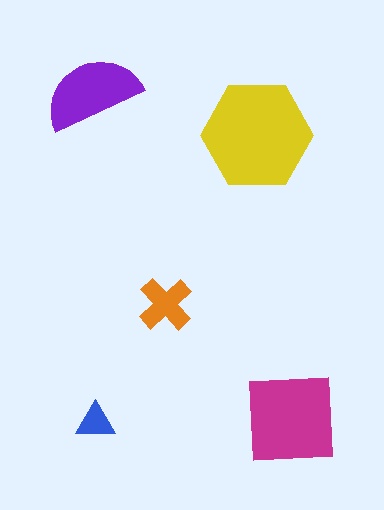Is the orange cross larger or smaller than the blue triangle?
Larger.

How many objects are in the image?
There are 5 objects in the image.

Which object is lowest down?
The blue triangle is bottommost.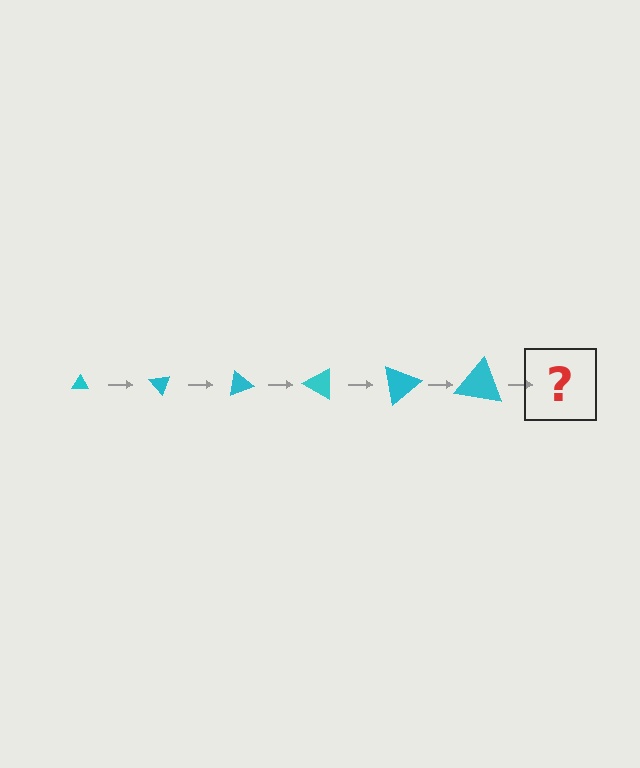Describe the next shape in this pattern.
It should be a triangle, larger than the previous one and rotated 300 degrees from the start.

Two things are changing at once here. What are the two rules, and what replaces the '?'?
The two rules are that the triangle grows larger each step and it rotates 50 degrees each step. The '?' should be a triangle, larger than the previous one and rotated 300 degrees from the start.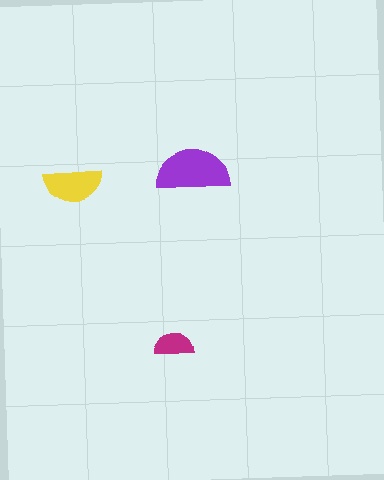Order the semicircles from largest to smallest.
the purple one, the yellow one, the magenta one.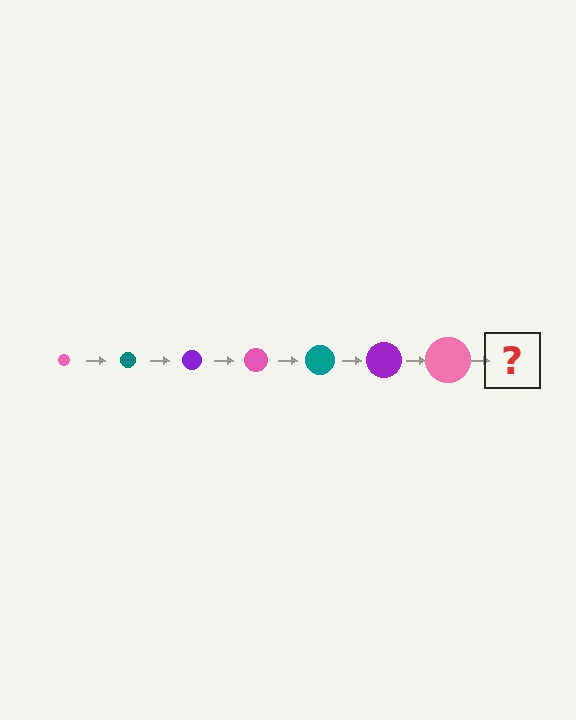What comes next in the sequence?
The next element should be a teal circle, larger than the previous one.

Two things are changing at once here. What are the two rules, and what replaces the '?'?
The two rules are that the circle grows larger each step and the color cycles through pink, teal, and purple. The '?' should be a teal circle, larger than the previous one.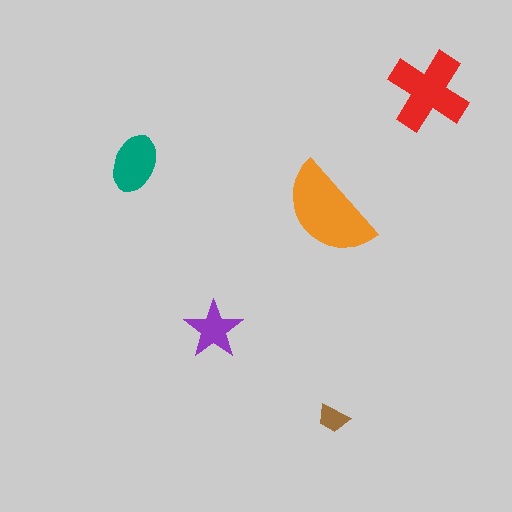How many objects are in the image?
There are 5 objects in the image.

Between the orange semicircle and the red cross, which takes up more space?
The orange semicircle.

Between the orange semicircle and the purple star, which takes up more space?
The orange semicircle.